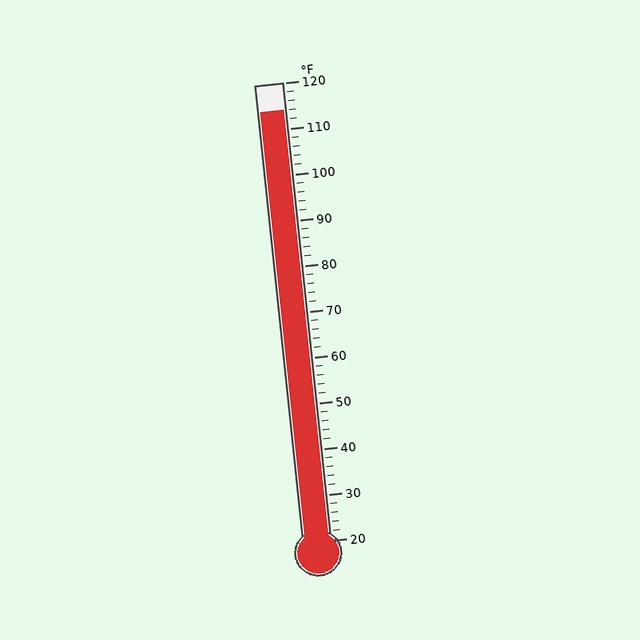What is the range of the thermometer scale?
The thermometer scale ranges from 20°F to 120°F.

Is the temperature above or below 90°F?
The temperature is above 90°F.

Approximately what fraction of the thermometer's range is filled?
The thermometer is filled to approximately 95% of its range.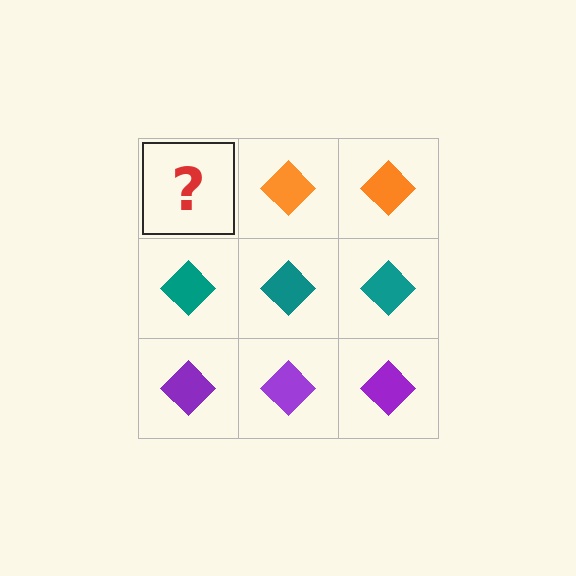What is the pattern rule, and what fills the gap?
The rule is that each row has a consistent color. The gap should be filled with an orange diamond.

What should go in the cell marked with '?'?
The missing cell should contain an orange diamond.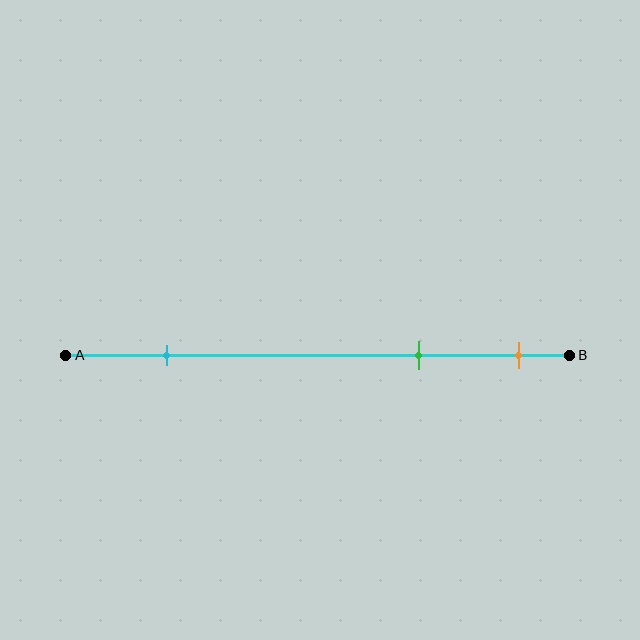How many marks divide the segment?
There are 3 marks dividing the segment.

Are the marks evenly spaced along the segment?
No, the marks are not evenly spaced.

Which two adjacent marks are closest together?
The green and orange marks are the closest adjacent pair.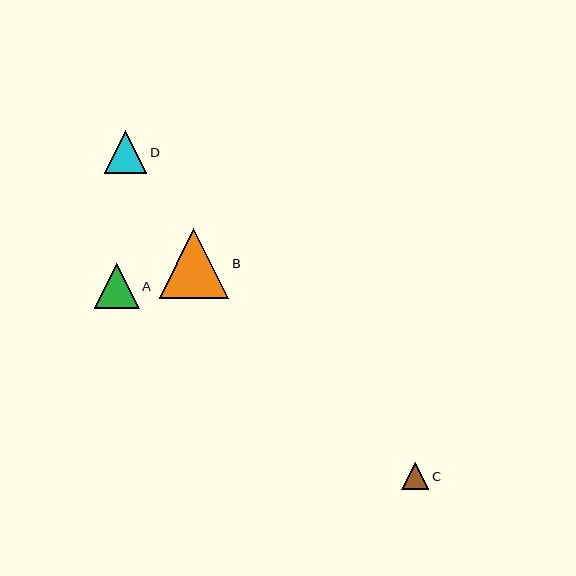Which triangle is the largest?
Triangle B is the largest with a size of approximately 70 pixels.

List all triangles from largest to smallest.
From largest to smallest: B, A, D, C.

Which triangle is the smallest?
Triangle C is the smallest with a size of approximately 27 pixels.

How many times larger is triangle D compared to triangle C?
Triangle D is approximately 1.6 times the size of triangle C.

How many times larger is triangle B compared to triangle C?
Triangle B is approximately 2.6 times the size of triangle C.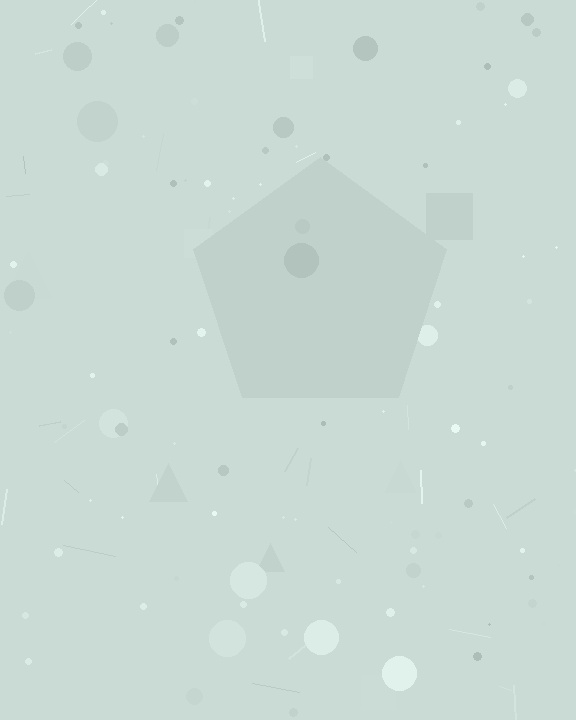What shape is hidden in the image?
A pentagon is hidden in the image.